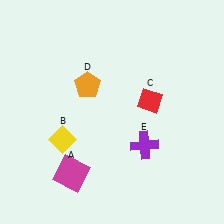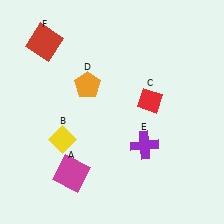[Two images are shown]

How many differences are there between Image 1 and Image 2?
There is 1 difference between the two images.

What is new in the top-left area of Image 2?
A red square (F) was added in the top-left area of Image 2.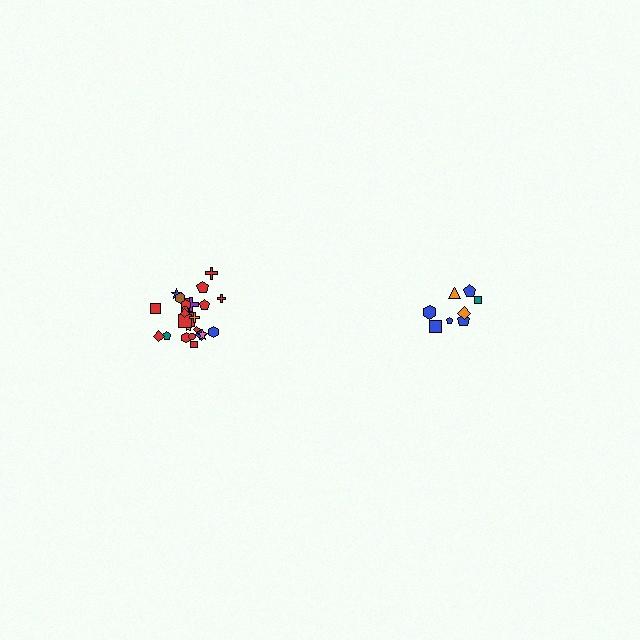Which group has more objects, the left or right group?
The left group.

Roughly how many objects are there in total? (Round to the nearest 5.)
Roughly 35 objects in total.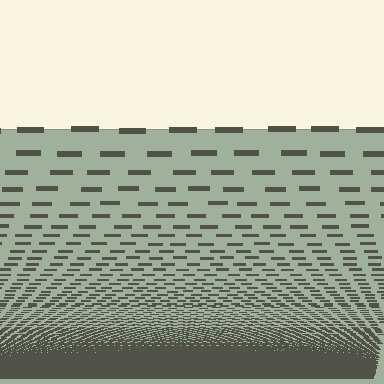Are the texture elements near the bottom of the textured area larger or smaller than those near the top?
Smaller. The gradient is inverted — elements near the bottom are smaller and denser.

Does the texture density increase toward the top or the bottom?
Density increases toward the bottom.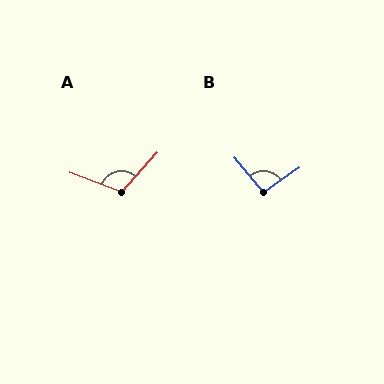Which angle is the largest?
A, at approximately 112 degrees.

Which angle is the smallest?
B, at approximately 94 degrees.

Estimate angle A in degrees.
Approximately 112 degrees.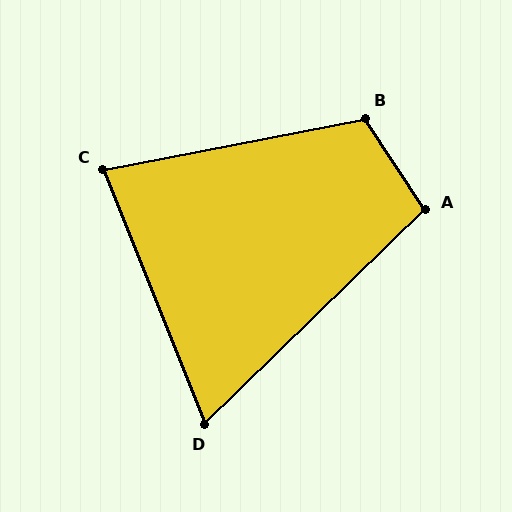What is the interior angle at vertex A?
Approximately 101 degrees (obtuse).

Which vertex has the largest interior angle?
B, at approximately 112 degrees.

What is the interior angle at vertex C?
Approximately 79 degrees (acute).